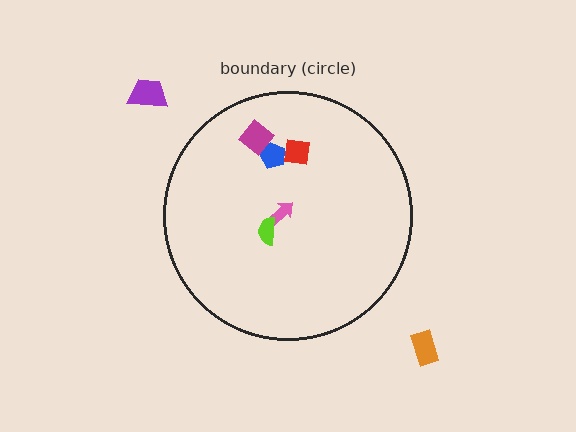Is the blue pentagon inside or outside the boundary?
Inside.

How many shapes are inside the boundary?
5 inside, 2 outside.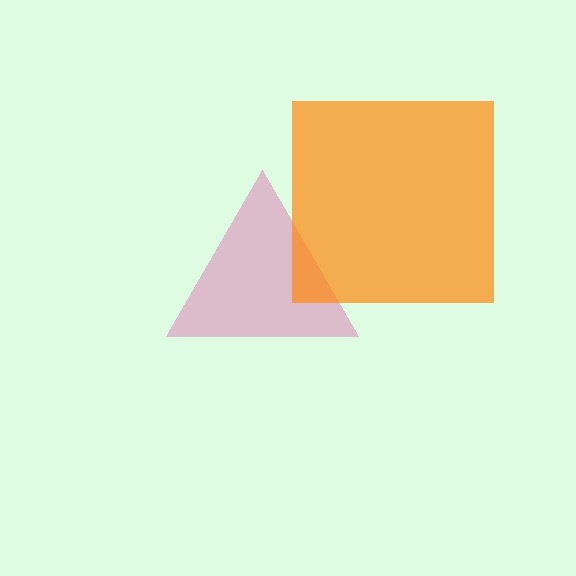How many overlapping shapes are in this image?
There are 2 overlapping shapes in the image.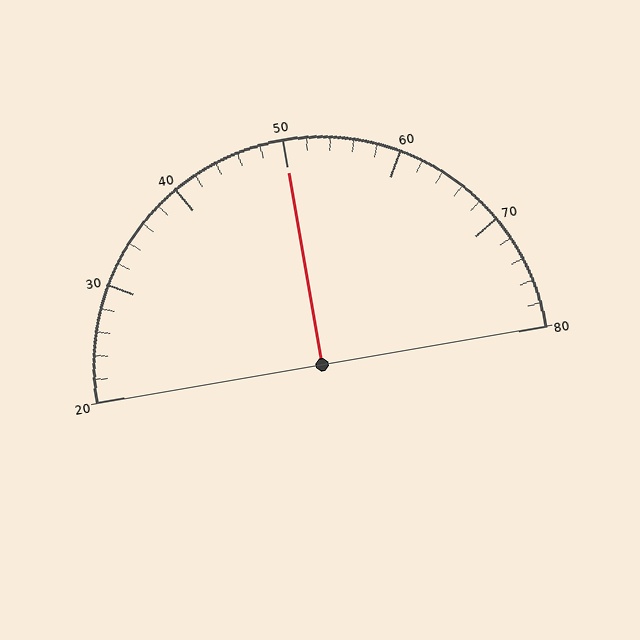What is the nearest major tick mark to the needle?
The nearest major tick mark is 50.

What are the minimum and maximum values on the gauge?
The gauge ranges from 20 to 80.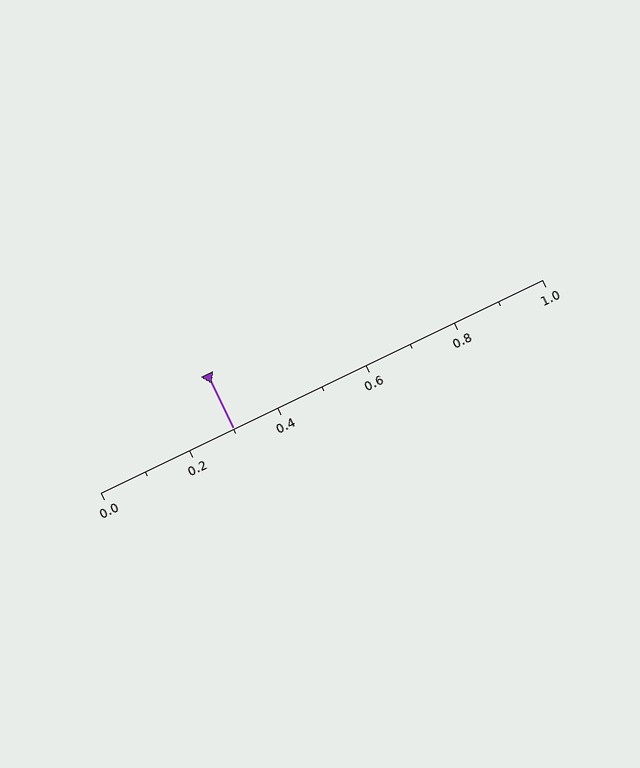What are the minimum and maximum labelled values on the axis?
The axis runs from 0.0 to 1.0.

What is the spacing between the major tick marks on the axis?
The major ticks are spaced 0.2 apart.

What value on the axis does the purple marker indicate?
The marker indicates approximately 0.3.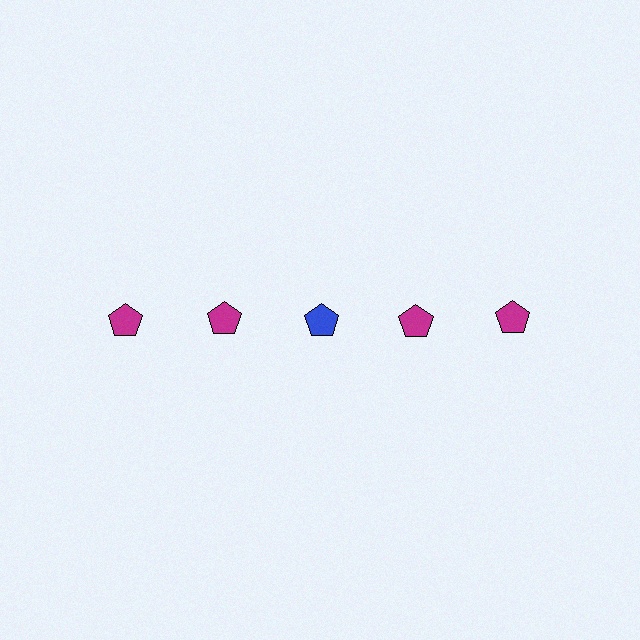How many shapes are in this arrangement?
There are 5 shapes arranged in a grid pattern.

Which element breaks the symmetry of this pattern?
The blue pentagon in the top row, center column breaks the symmetry. All other shapes are magenta pentagons.